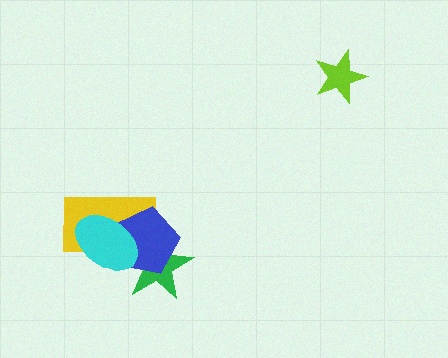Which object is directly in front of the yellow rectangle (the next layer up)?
The green star is directly in front of the yellow rectangle.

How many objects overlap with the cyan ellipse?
3 objects overlap with the cyan ellipse.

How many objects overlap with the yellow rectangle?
3 objects overlap with the yellow rectangle.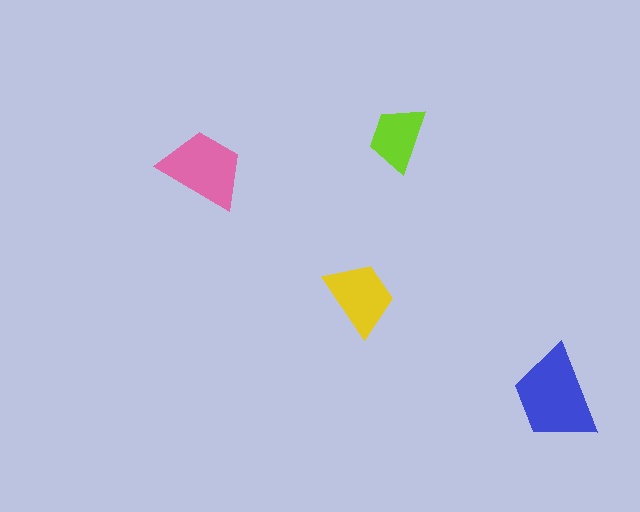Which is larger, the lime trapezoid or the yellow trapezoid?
The yellow one.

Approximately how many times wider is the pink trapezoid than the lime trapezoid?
About 1.5 times wider.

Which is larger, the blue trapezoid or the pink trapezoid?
The blue one.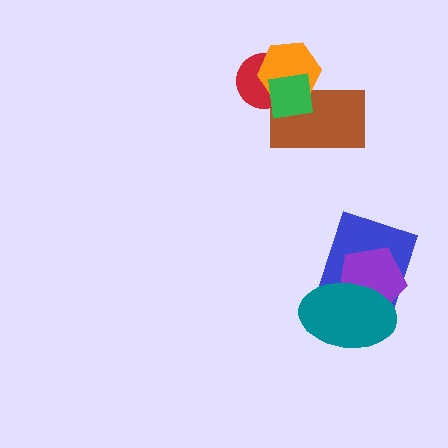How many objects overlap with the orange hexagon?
3 objects overlap with the orange hexagon.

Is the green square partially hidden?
No, no other shape covers it.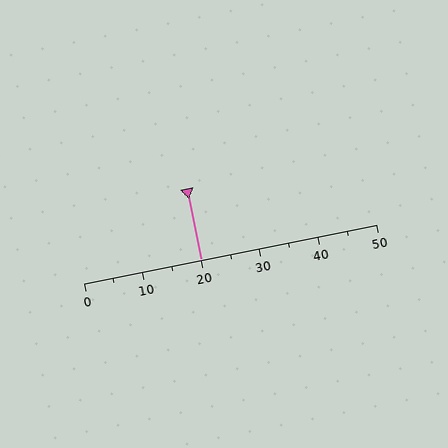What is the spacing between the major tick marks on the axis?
The major ticks are spaced 10 apart.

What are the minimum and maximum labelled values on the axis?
The axis runs from 0 to 50.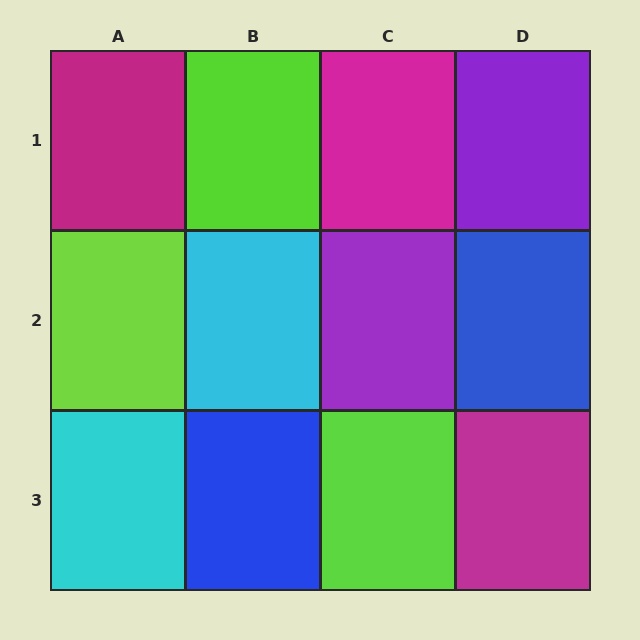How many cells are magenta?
3 cells are magenta.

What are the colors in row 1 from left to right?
Magenta, lime, magenta, purple.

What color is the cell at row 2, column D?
Blue.